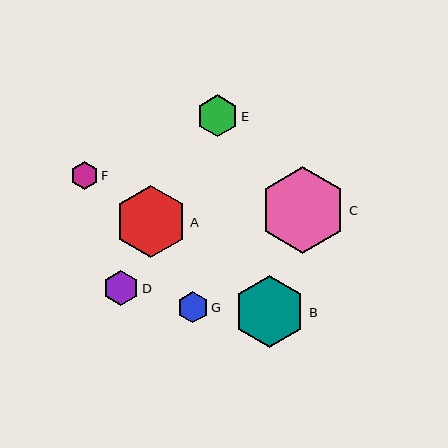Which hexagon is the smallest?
Hexagon F is the smallest with a size of approximately 28 pixels.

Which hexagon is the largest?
Hexagon C is the largest with a size of approximately 87 pixels.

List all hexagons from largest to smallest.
From largest to smallest: C, A, B, E, D, G, F.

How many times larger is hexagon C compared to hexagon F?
Hexagon C is approximately 3.1 times the size of hexagon F.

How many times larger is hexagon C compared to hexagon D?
Hexagon C is approximately 2.4 times the size of hexagon D.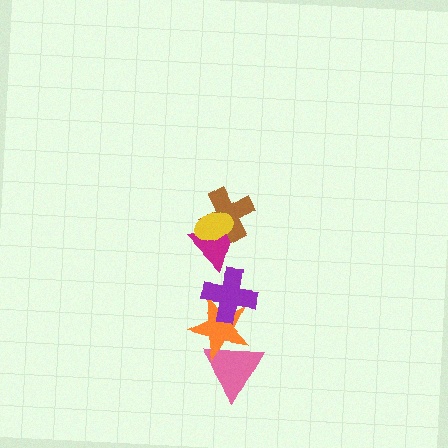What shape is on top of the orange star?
The purple cross is on top of the orange star.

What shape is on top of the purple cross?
The magenta triangle is on top of the purple cross.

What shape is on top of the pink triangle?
The orange star is on top of the pink triangle.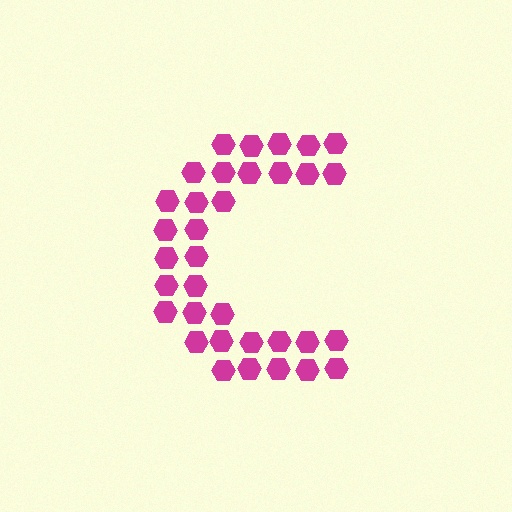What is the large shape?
The large shape is the letter C.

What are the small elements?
The small elements are hexagons.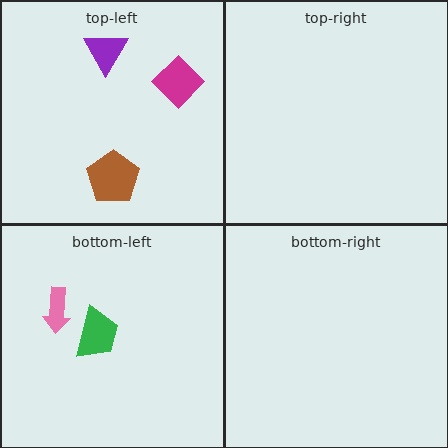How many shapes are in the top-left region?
3.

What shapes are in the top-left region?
The purple triangle, the magenta diamond, the brown pentagon.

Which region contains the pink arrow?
The bottom-left region.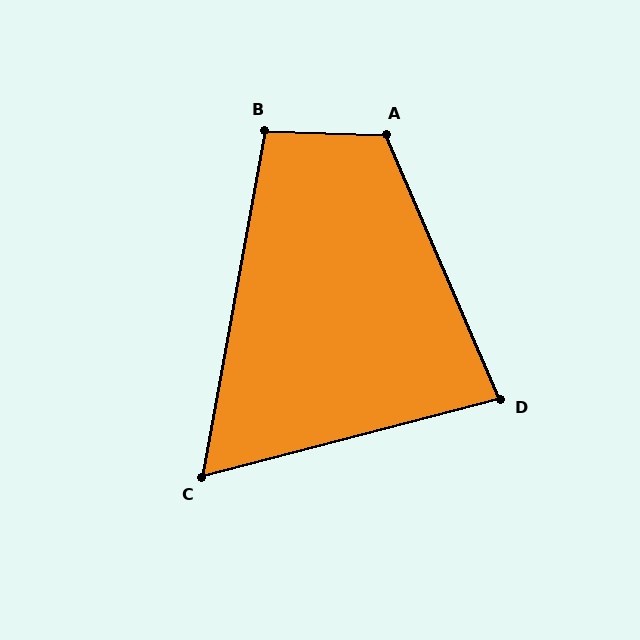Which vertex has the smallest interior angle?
C, at approximately 65 degrees.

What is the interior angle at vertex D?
Approximately 81 degrees (acute).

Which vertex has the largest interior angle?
A, at approximately 115 degrees.